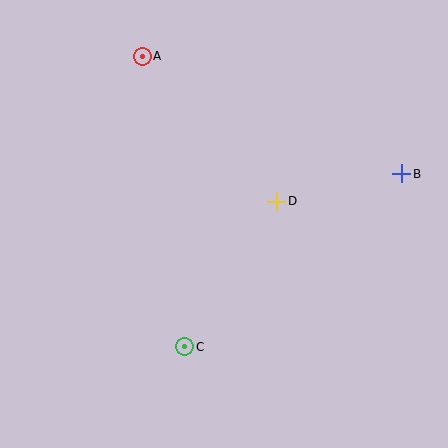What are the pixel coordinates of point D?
Point D is at (277, 201).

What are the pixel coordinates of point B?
Point B is at (402, 174).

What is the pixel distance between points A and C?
The distance between A and C is 294 pixels.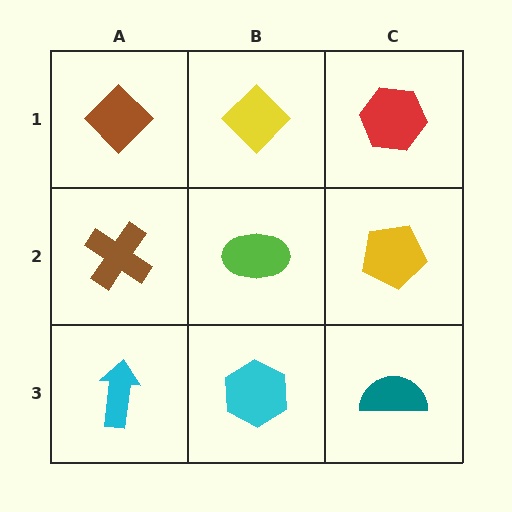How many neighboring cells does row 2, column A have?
3.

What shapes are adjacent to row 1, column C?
A yellow pentagon (row 2, column C), a yellow diamond (row 1, column B).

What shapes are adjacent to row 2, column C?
A red hexagon (row 1, column C), a teal semicircle (row 3, column C), a lime ellipse (row 2, column B).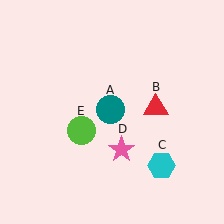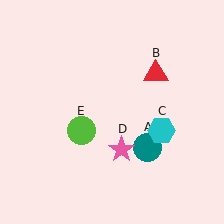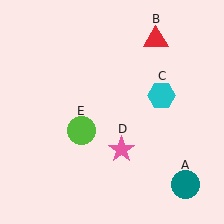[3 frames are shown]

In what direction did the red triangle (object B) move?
The red triangle (object B) moved up.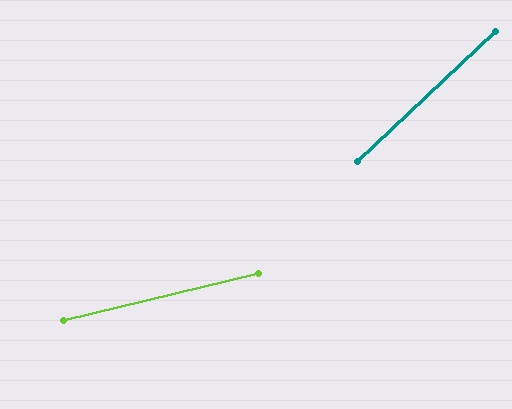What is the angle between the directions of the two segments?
Approximately 30 degrees.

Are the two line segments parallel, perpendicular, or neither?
Neither parallel nor perpendicular — they differ by about 30°.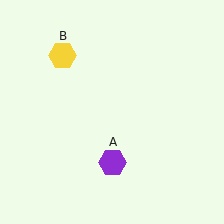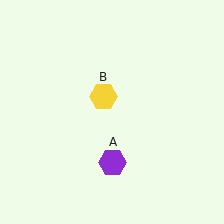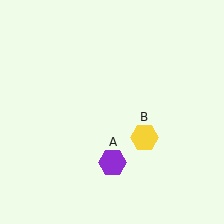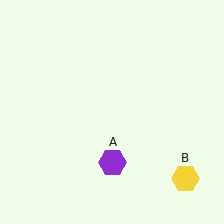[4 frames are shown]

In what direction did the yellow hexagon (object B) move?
The yellow hexagon (object B) moved down and to the right.